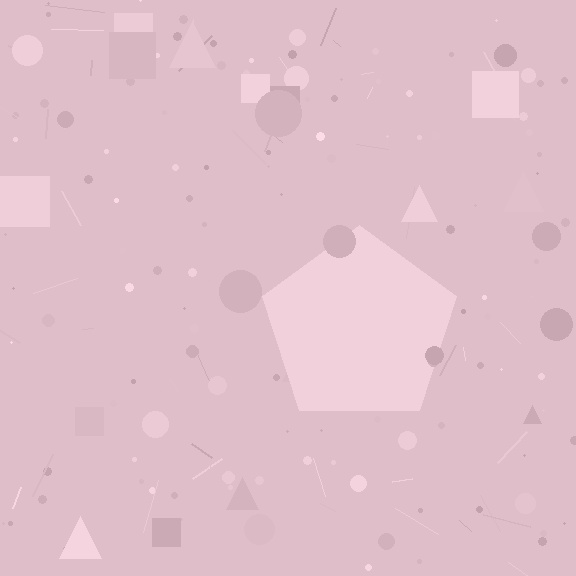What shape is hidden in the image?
A pentagon is hidden in the image.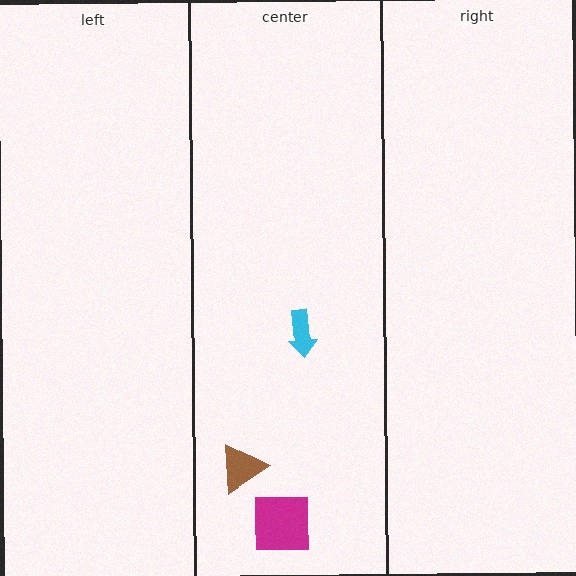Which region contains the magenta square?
The center region.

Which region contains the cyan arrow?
The center region.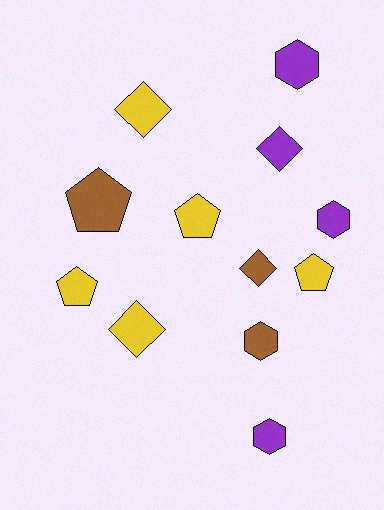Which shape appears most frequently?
Hexagon, with 4 objects.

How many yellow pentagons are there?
There are 3 yellow pentagons.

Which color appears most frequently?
Yellow, with 5 objects.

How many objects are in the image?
There are 12 objects.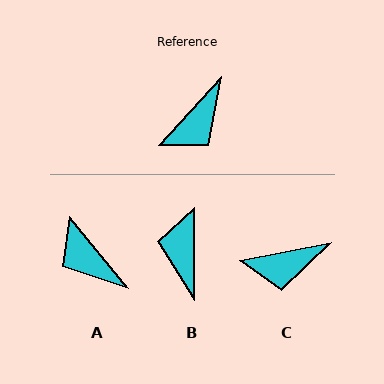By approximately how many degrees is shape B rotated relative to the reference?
Approximately 138 degrees clockwise.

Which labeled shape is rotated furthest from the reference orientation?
B, about 138 degrees away.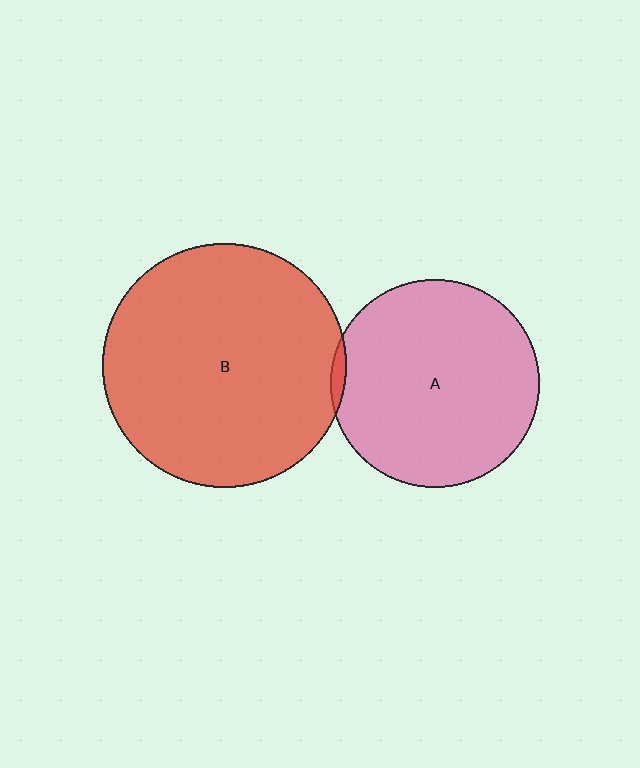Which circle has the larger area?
Circle B (red).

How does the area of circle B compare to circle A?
Approximately 1.4 times.